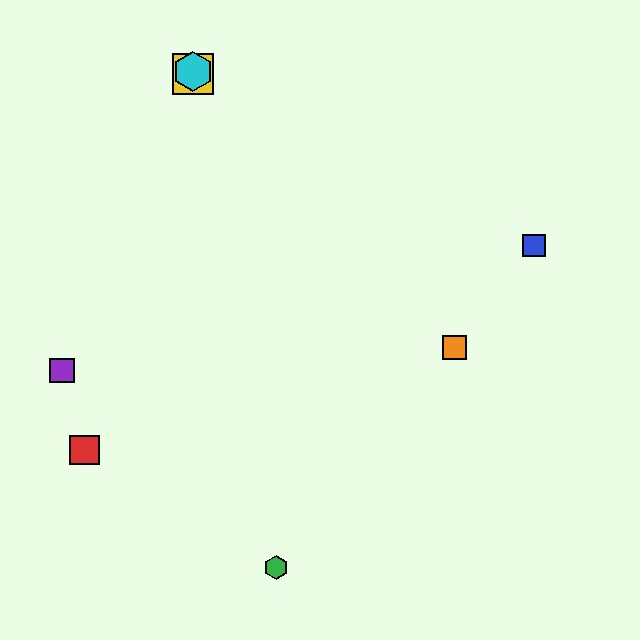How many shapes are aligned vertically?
2 shapes (the yellow square, the cyan hexagon) are aligned vertically.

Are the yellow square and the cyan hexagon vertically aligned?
Yes, both are at x≈193.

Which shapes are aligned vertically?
The yellow square, the cyan hexagon are aligned vertically.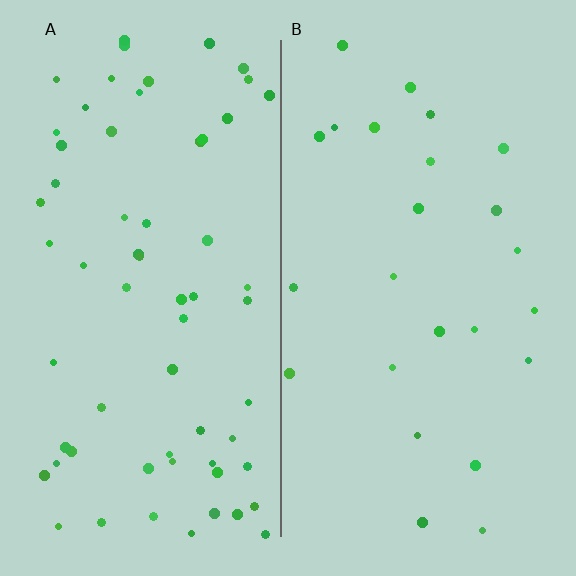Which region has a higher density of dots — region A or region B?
A (the left).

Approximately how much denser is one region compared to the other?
Approximately 2.6× — region A over region B.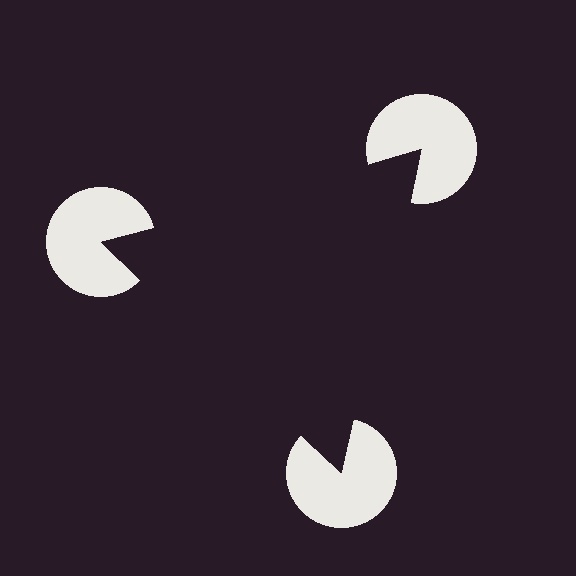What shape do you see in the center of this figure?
An illusory triangle — its edges are inferred from the aligned wedge cuts in the pac-man discs, not physically drawn.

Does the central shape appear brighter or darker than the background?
It typically appears slightly darker than the background, even though no actual brightness change is drawn.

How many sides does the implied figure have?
3 sides.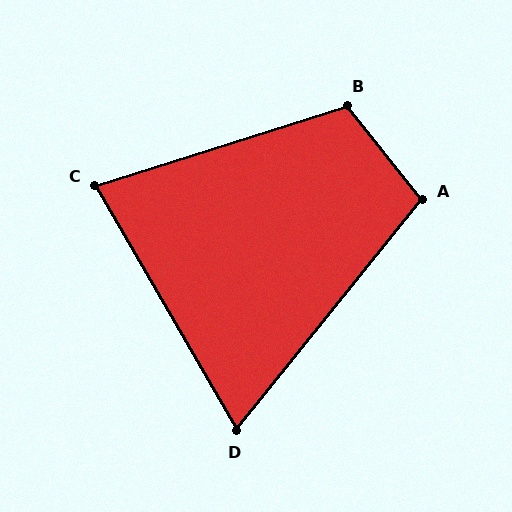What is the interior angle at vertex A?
Approximately 102 degrees (obtuse).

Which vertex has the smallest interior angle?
D, at approximately 69 degrees.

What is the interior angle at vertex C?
Approximately 78 degrees (acute).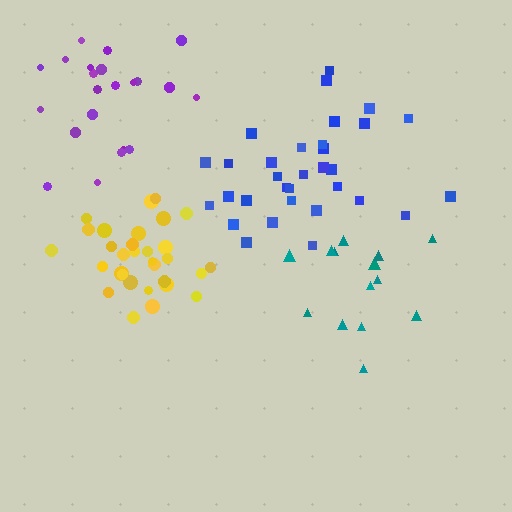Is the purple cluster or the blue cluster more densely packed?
Blue.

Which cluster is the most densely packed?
Yellow.